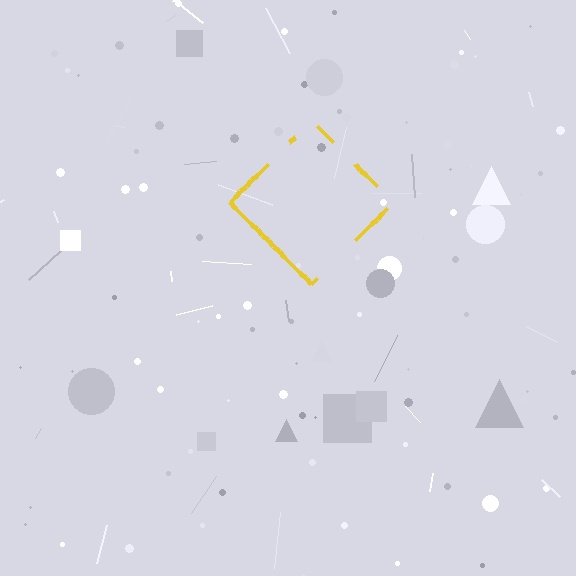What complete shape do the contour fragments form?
The contour fragments form a diamond.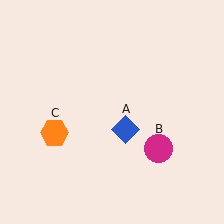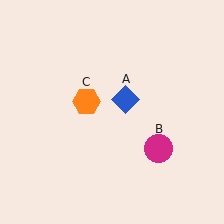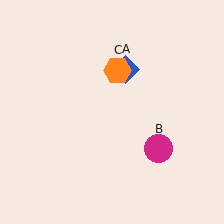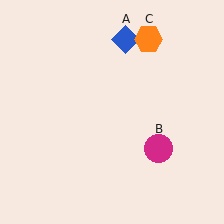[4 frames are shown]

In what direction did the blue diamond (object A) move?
The blue diamond (object A) moved up.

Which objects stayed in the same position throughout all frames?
Magenta circle (object B) remained stationary.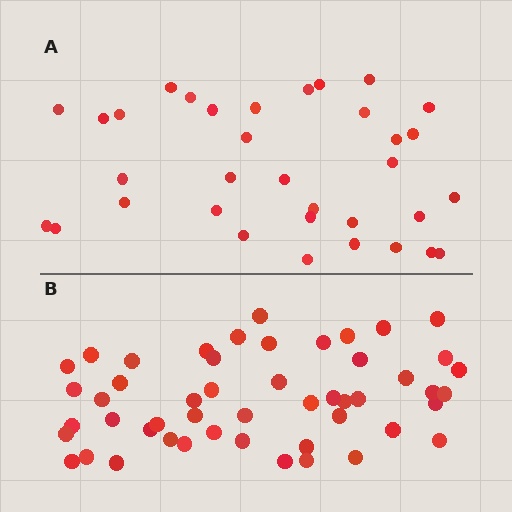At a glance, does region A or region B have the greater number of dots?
Region B (the bottom region) has more dots.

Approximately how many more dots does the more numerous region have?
Region B has approximately 15 more dots than region A.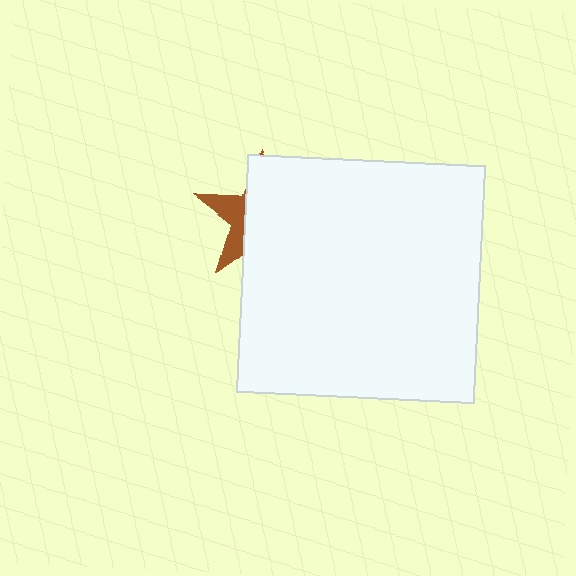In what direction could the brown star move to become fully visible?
The brown star could move left. That would shift it out from behind the white square entirely.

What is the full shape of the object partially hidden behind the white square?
The partially hidden object is a brown star.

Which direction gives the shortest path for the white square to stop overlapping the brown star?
Moving right gives the shortest separation.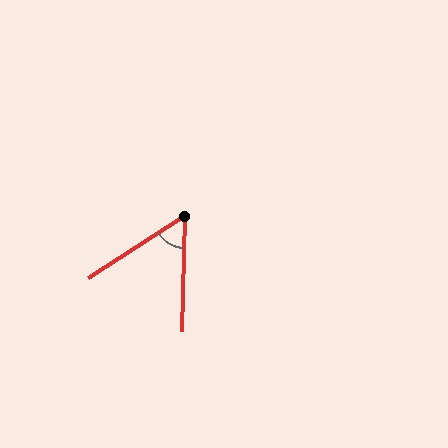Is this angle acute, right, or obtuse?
It is acute.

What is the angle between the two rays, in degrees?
Approximately 55 degrees.